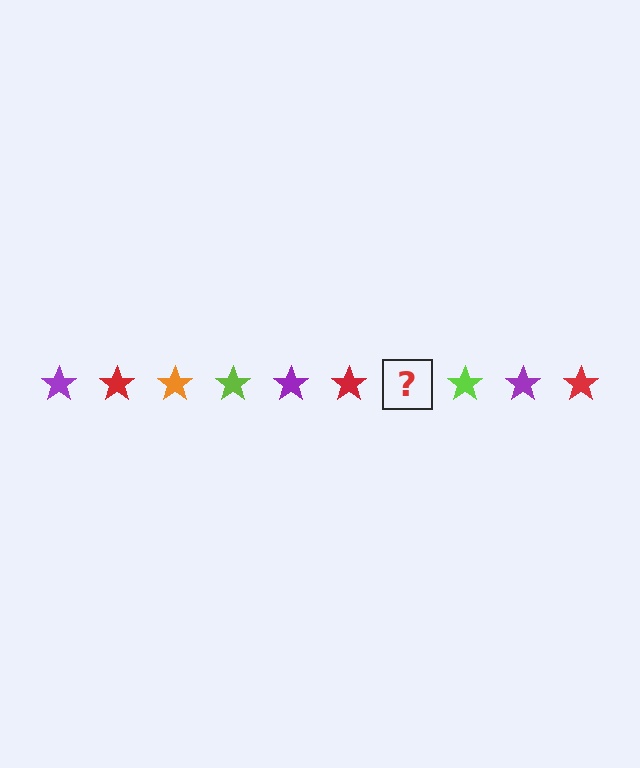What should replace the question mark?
The question mark should be replaced with an orange star.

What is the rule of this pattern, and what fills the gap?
The rule is that the pattern cycles through purple, red, orange, lime stars. The gap should be filled with an orange star.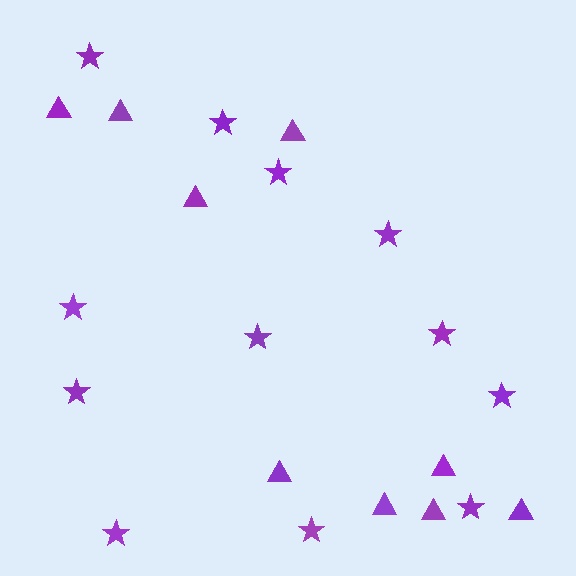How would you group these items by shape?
There are 2 groups: one group of triangles (9) and one group of stars (12).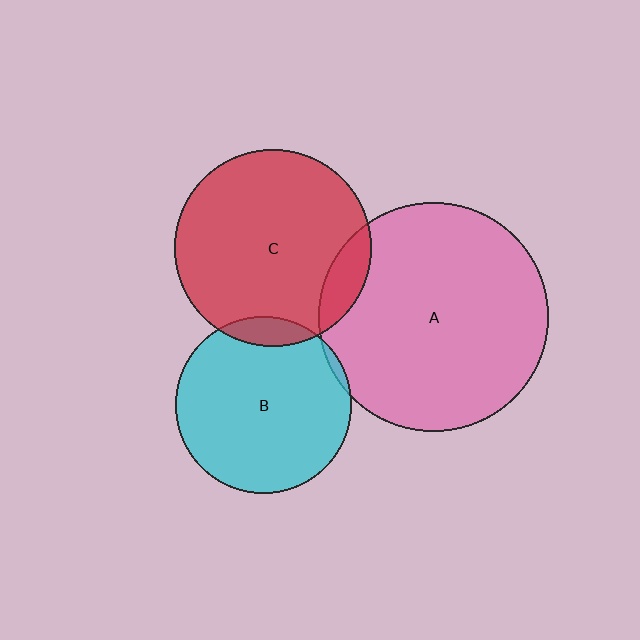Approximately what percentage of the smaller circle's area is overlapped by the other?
Approximately 10%.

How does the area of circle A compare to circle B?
Approximately 1.7 times.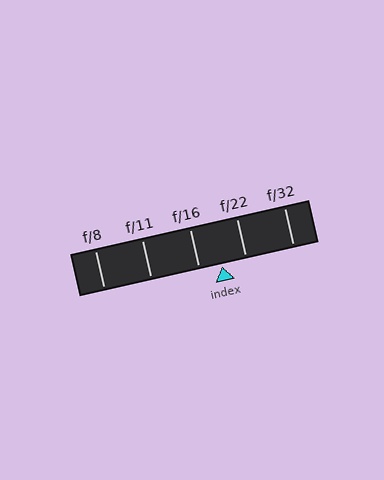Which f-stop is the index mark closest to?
The index mark is closest to f/16.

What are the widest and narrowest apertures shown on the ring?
The widest aperture shown is f/8 and the narrowest is f/32.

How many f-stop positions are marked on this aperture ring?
There are 5 f-stop positions marked.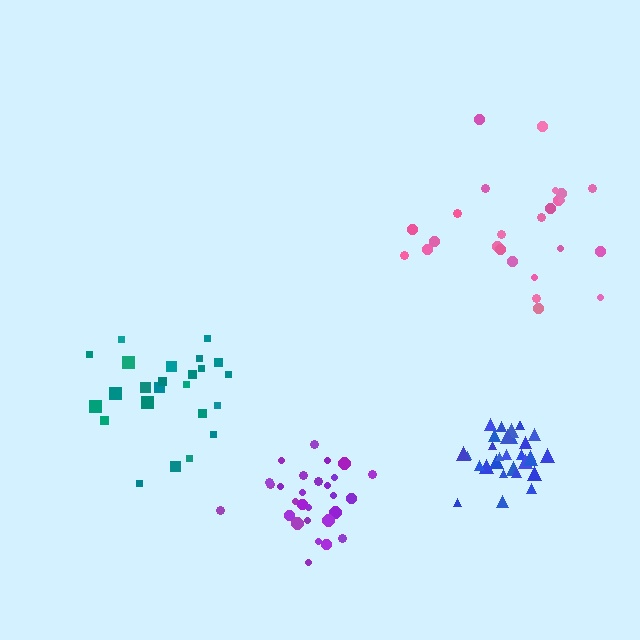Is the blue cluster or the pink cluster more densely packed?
Blue.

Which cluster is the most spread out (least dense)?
Pink.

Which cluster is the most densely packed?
Blue.